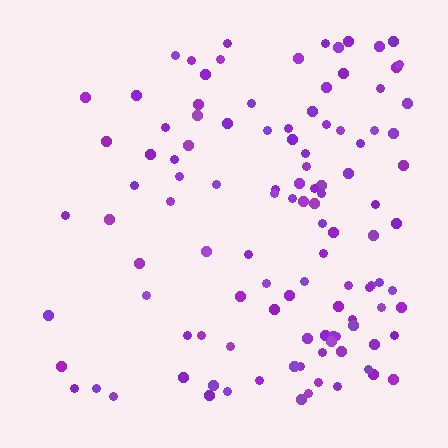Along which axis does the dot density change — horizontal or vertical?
Horizontal.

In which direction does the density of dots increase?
From left to right, with the right side densest.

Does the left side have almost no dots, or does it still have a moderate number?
Still a moderate number, just noticeably fewer than the right.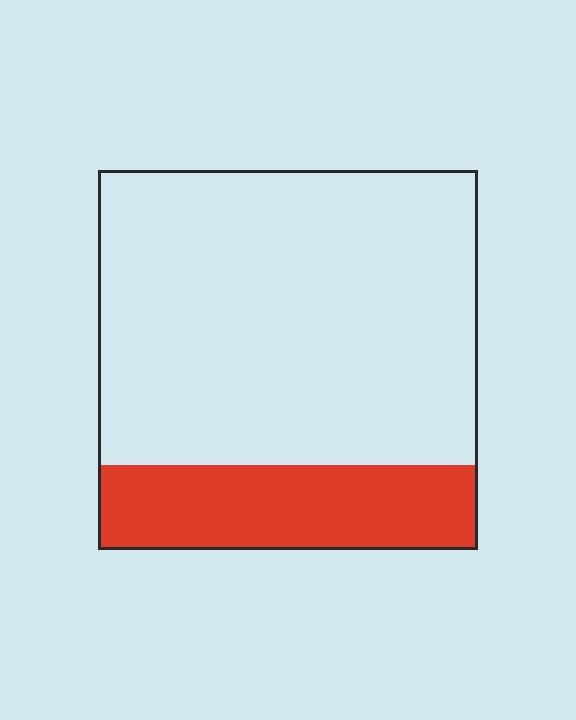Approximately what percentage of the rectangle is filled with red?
Approximately 20%.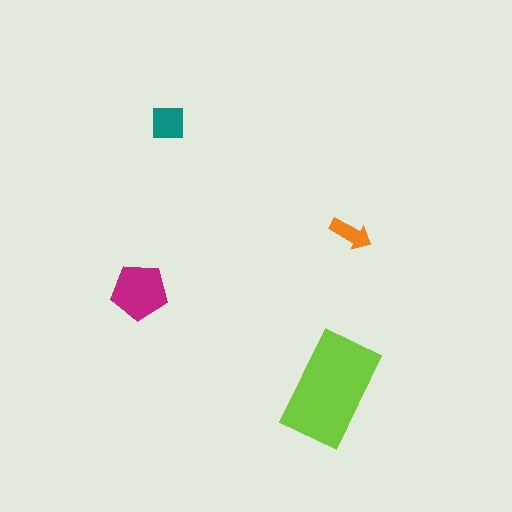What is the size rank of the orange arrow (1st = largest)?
4th.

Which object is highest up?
The teal square is topmost.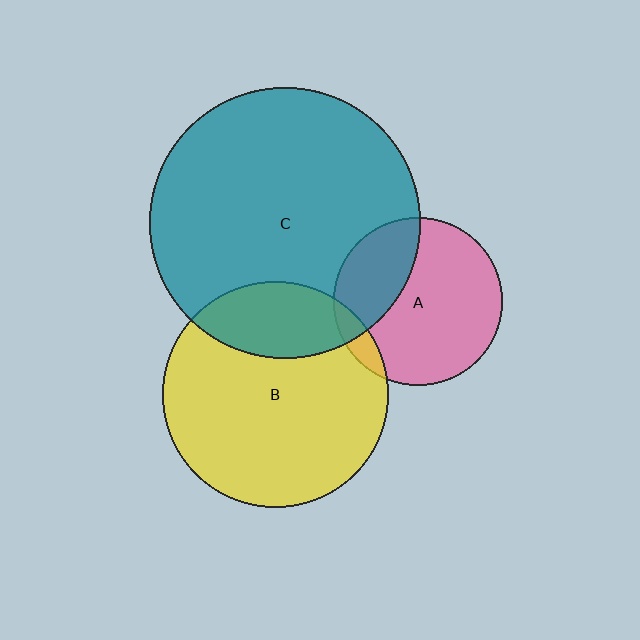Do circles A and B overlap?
Yes.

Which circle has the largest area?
Circle C (teal).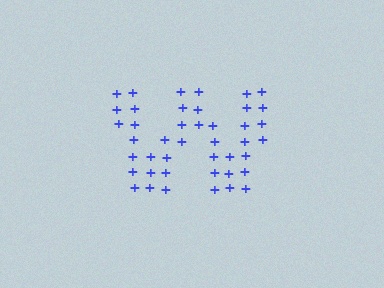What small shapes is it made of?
It is made of small plus signs.